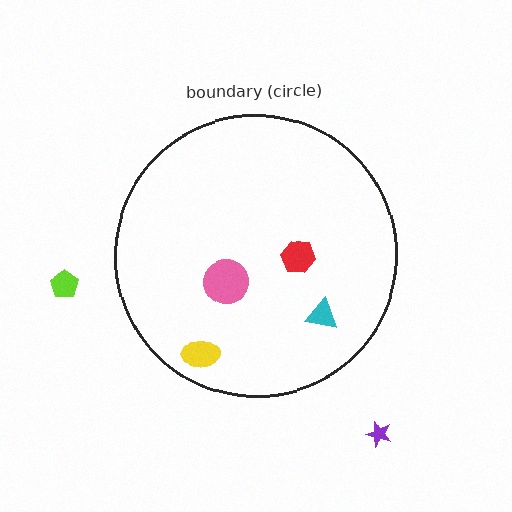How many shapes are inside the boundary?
4 inside, 2 outside.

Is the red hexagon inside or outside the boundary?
Inside.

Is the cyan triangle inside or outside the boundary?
Inside.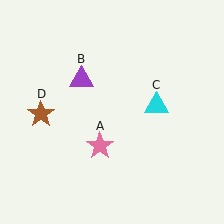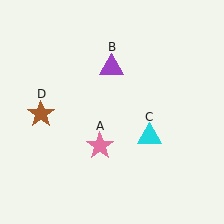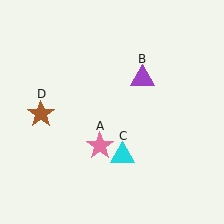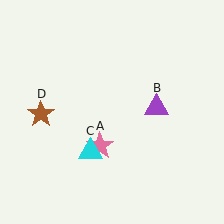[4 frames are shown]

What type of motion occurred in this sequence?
The purple triangle (object B), cyan triangle (object C) rotated clockwise around the center of the scene.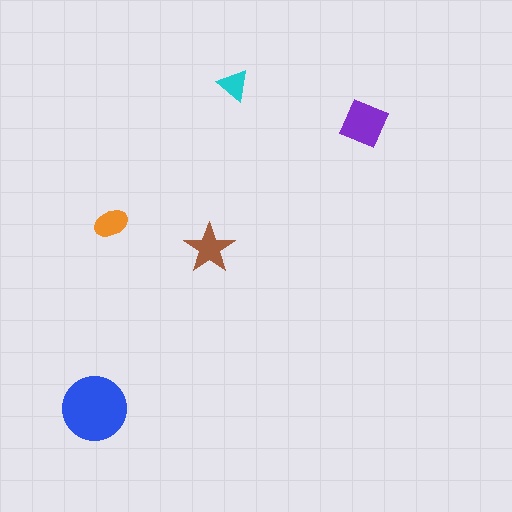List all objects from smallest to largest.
The cyan triangle, the orange ellipse, the brown star, the purple square, the blue circle.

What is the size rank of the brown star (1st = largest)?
3rd.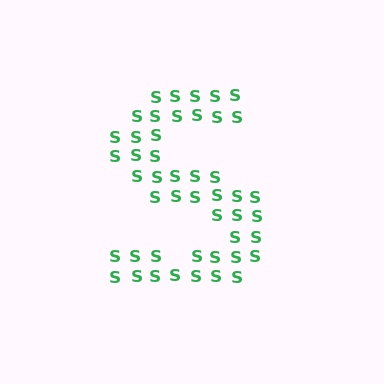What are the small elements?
The small elements are letter S's.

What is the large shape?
The large shape is the letter S.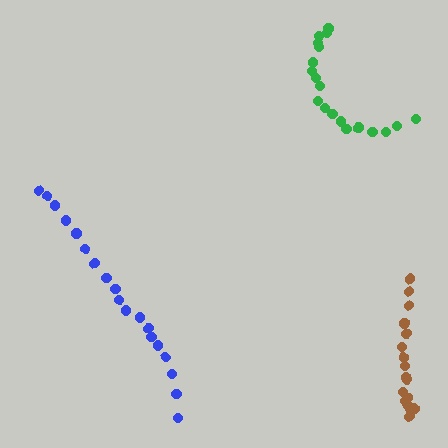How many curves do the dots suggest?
There are 3 distinct paths.